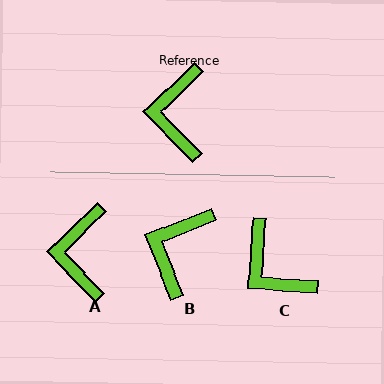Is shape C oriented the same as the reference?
No, it is off by about 42 degrees.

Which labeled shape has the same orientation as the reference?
A.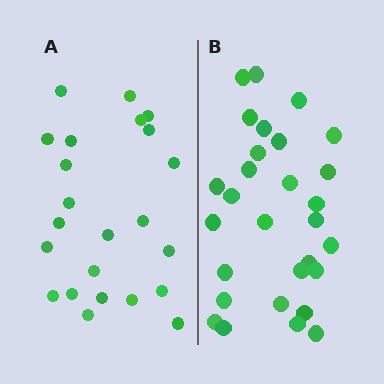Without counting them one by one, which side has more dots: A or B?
Region B (the right region) has more dots.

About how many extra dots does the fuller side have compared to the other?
Region B has about 6 more dots than region A.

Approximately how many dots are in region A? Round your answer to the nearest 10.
About 20 dots. (The exact count is 23, which rounds to 20.)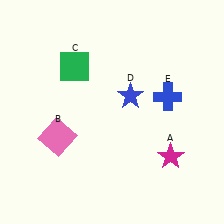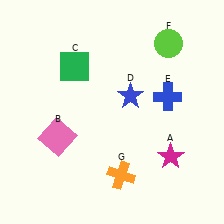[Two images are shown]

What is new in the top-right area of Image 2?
A lime circle (F) was added in the top-right area of Image 2.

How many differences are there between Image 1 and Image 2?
There are 2 differences between the two images.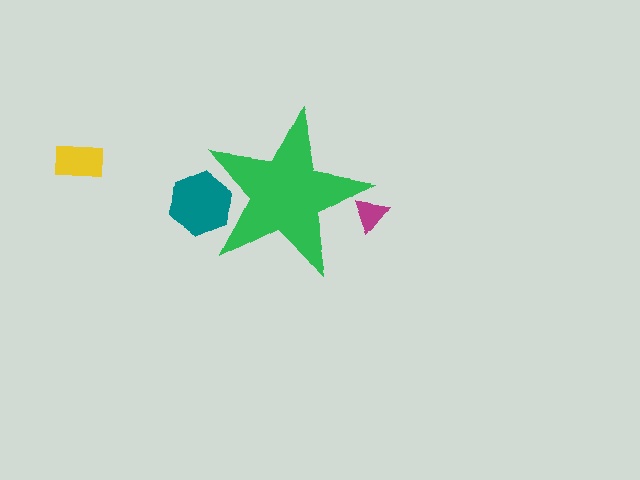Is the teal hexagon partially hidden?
Yes, the teal hexagon is partially hidden behind the green star.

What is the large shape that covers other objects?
A green star.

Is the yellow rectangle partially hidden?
No, the yellow rectangle is fully visible.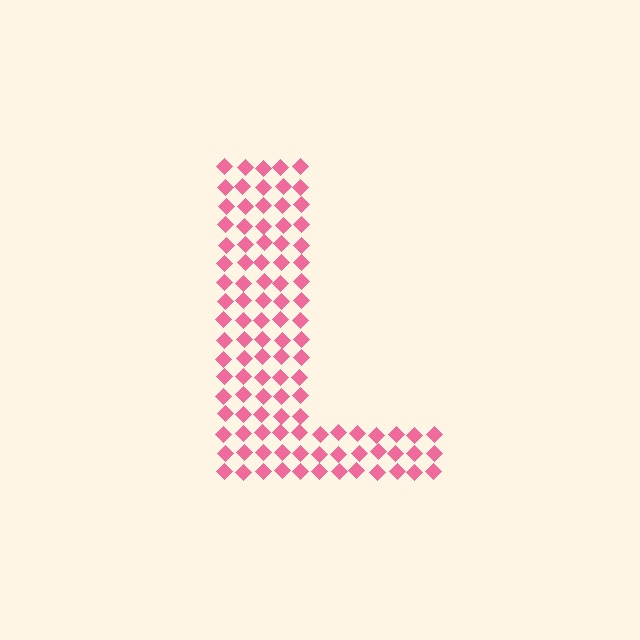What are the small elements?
The small elements are diamonds.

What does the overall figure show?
The overall figure shows the letter L.